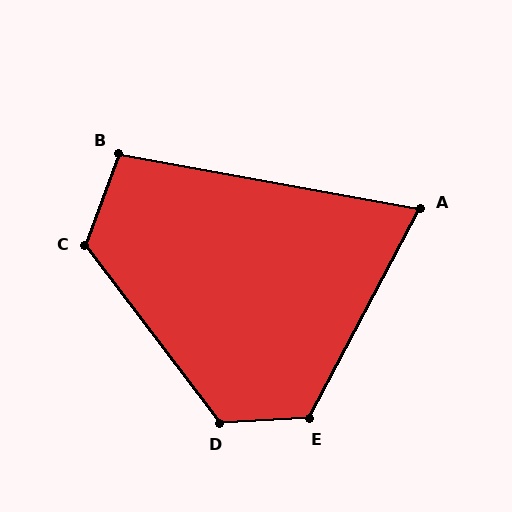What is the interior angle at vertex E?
Approximately 121 degrees (obtuse).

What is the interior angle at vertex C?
Approximately 123 degrees (obtuse).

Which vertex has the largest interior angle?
D, at approximately 124 degrees.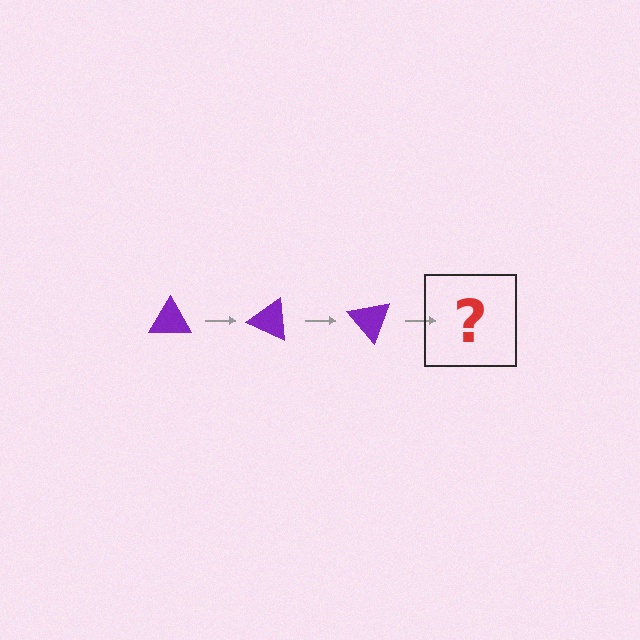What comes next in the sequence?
The next element should be a purple triangle rotated 75 degrees.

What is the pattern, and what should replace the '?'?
The pattern is that the triangle rotates 25 degrees each step. The '?' should be a purple triangle rotated 75 degrees.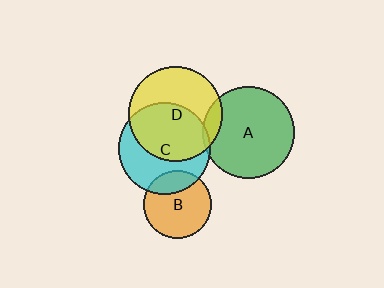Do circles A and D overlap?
Yes.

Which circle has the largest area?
Circle D (yellow).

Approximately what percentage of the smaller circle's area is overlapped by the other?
Approximately 10%.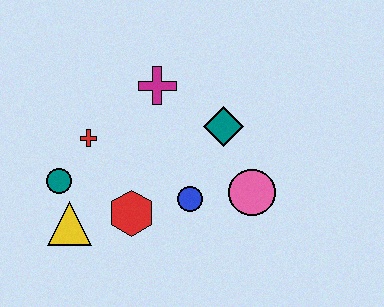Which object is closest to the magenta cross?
The teal diamond is closest to the magenta cross.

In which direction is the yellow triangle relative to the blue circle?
The yellow triangle is to the left of the blue circle.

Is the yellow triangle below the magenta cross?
Yes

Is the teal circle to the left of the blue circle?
Yes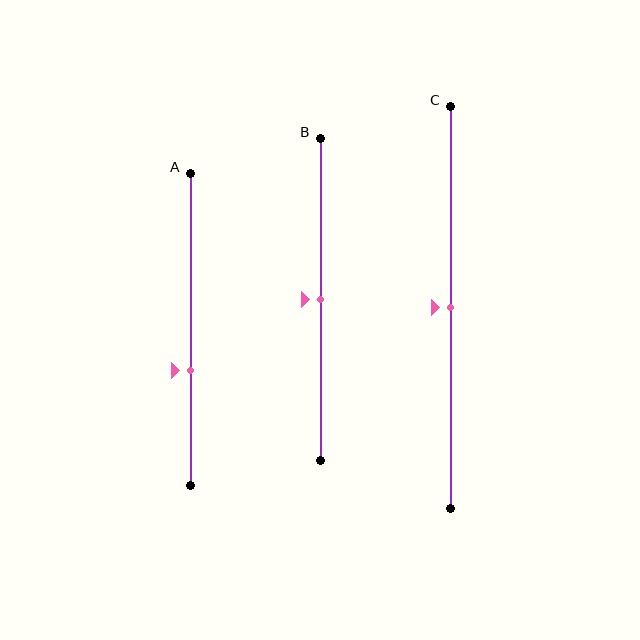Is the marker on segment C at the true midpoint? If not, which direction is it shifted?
Yes, the marker on segment C is at the true midpoint.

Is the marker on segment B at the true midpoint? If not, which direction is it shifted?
Yes, the marker on segment B is at the true midpoint.